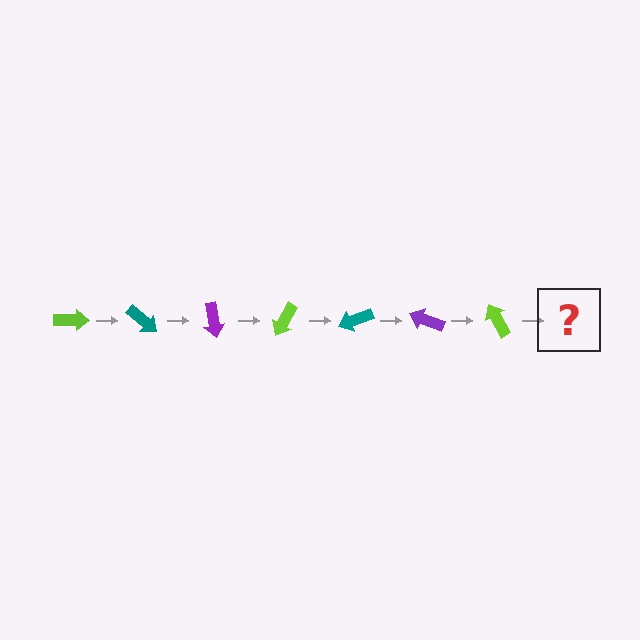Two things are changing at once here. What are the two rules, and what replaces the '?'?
The two rules are that it rotates 40 degrees each step and the color cycles through lime, teal, and purple. The '?' should be a teal arrow, rotated 280 degrees from the start.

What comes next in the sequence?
The next element should be a teal arrow, rotated 280 degrees from the start.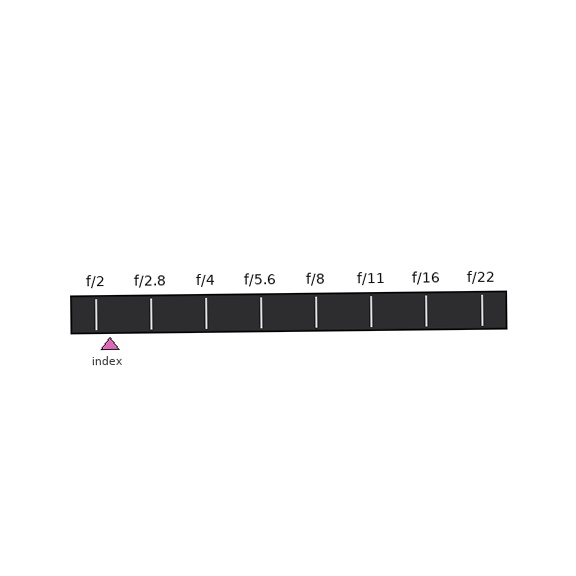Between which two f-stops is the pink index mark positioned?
The index mark is between f/2 and f/2.8.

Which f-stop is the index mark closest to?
The index mark is closest to f/2.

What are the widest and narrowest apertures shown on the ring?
The widest aperture shown is f/2 and the narrowest is f/22.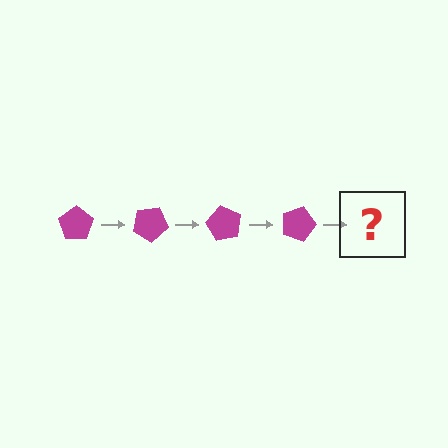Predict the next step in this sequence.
The next step is a magenta pentagon rotated 120 degrees.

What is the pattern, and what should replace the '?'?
The pattern is that the pentagon rotates 30 degrees each step. The '?' should be a magenta pentagon rotated 120 degrees.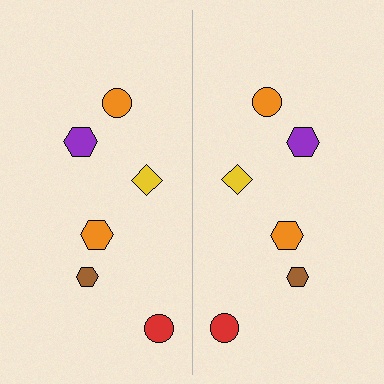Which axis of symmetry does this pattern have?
The pattern has a vertical axis of symmetry running through the center of the image.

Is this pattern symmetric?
Yes, this pattern has bilateral (reflection) symmetry.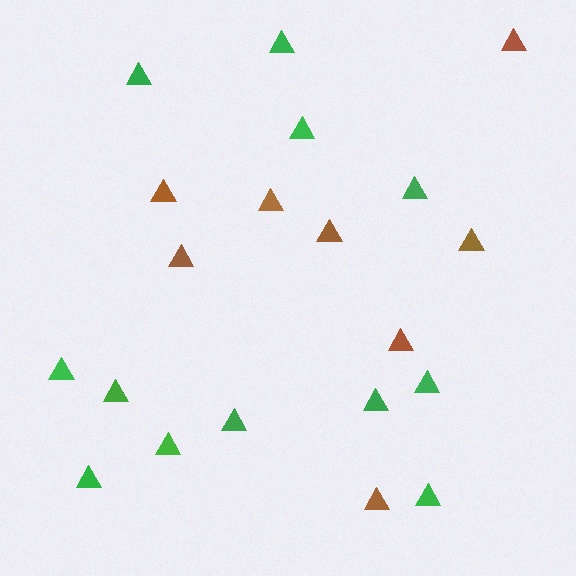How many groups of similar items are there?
There are 2 groups: one group of green triangles (12) and one group of brown triangles (8).